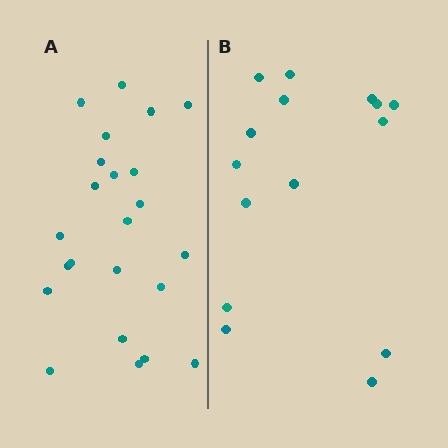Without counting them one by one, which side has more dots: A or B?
Region A (the left region) has more dots.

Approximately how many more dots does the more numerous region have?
Region A has roughly 8 or so more dots than region B.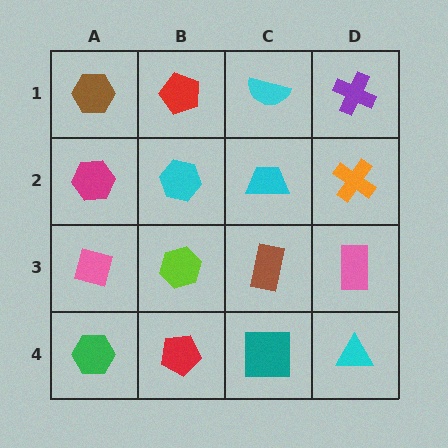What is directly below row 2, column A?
A pink square.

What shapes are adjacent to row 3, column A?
A magenta hexagon (row 2, column A), a green hexagon (row 4, column A), a lime hexagon (row 3, column B).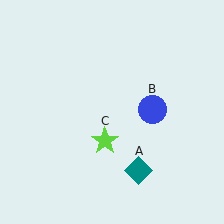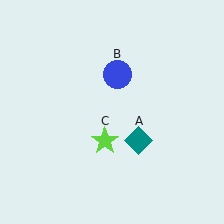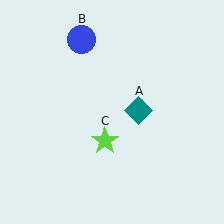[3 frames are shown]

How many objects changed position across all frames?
2 objects changed position: teal diamond (object A), blue circle (object B).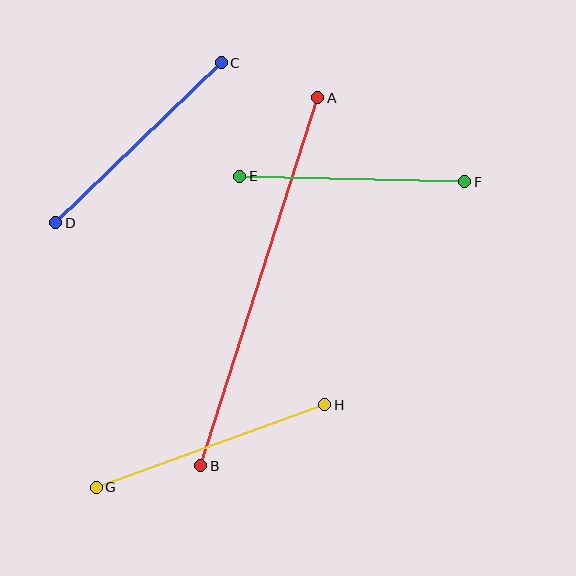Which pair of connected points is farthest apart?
Points A and B are farthest apart.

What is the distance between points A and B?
The distance is approximately 386 pixels.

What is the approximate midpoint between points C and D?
The midpoint is at approximately (139, 143) pixels.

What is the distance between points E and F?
The distance is approximately 225 pixels.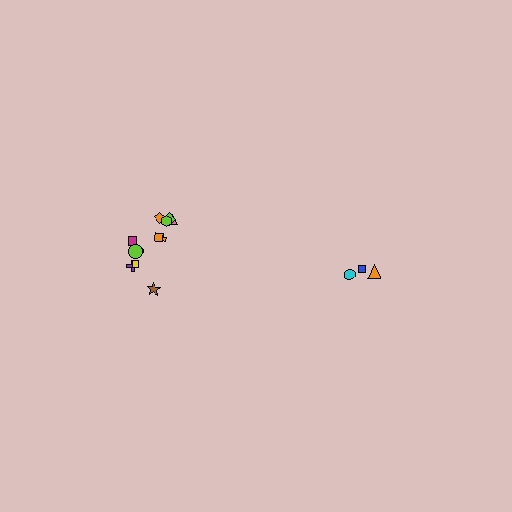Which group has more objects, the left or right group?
The left group.